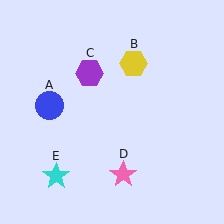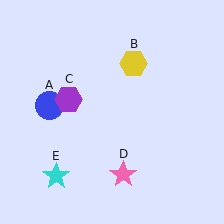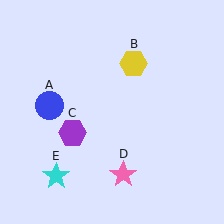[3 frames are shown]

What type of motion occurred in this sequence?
The purple hexagon (object C) rotated counterclockwise around the center of the scene.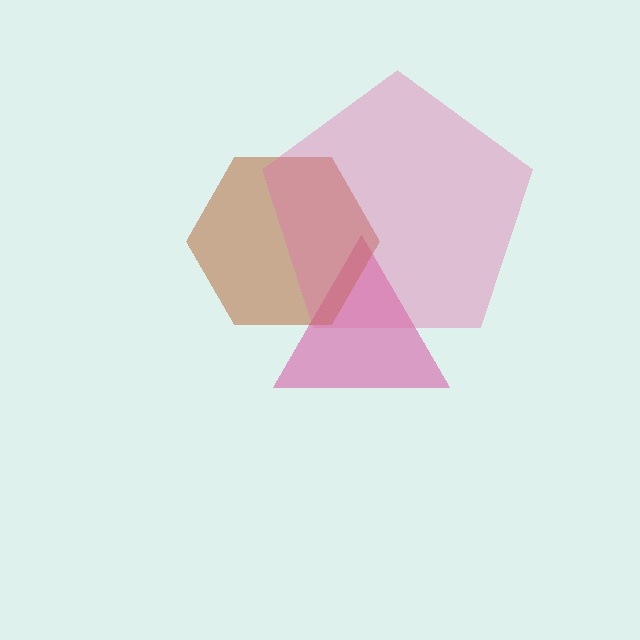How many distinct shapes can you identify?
There are 3 distinct shapes: a magenta triangle, a brown hexagon, a pink pentagon.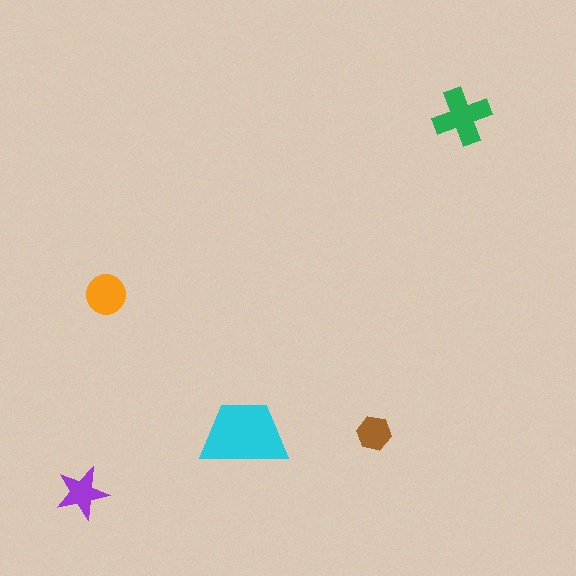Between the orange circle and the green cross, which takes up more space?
The green cross.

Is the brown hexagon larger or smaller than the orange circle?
Smaller.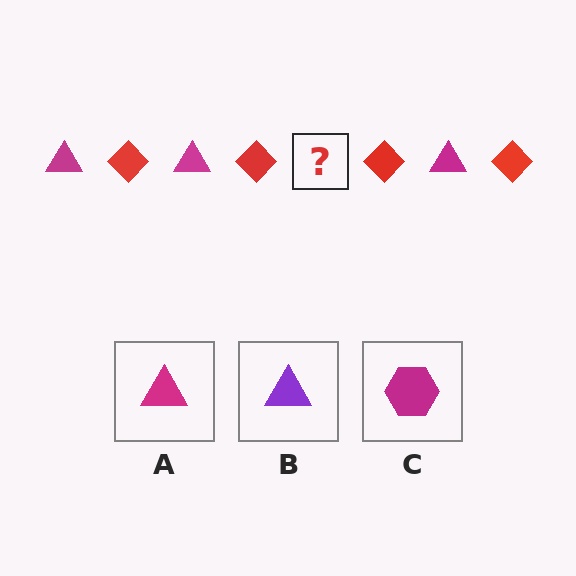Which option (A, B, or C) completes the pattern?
A.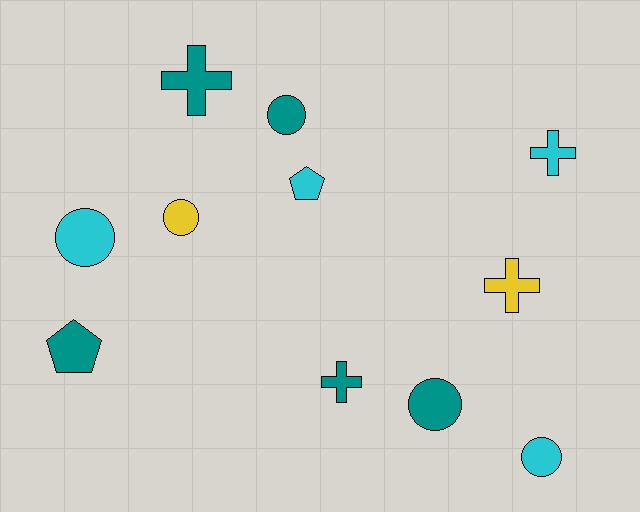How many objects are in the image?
There are 11 objects.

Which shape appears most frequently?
Circle, with 5 objects.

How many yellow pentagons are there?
There are no yellow pentagons.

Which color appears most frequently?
Teal, with 5 objects.